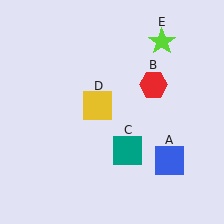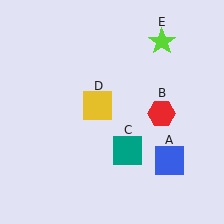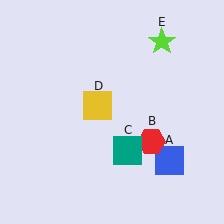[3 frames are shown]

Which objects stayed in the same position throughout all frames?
Blue square (object A) and teal square (object C) and yellow square (object D) and lime star (object E) remained stationary.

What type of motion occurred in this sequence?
The red hexagon (object B) rotated clockwise around the center of the scene.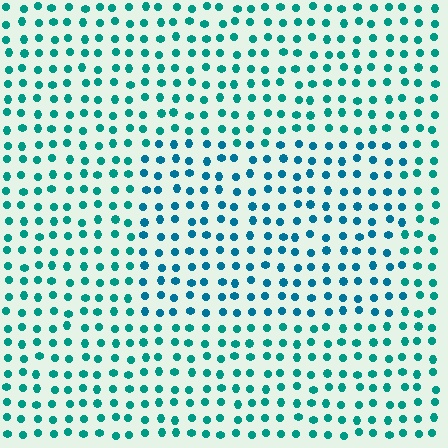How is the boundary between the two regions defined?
The boundary is defined purely by a slight shift in hue (about 23 degrees). Spacing, size, and orientation are identical on both sides.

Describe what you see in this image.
The image is filled with small teal elements in a uniform arrangement. A rectangle-shaped region is visible where the elements are tinted to a slightly different hue, forming a subtle color boundary.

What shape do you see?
I see a rectangle.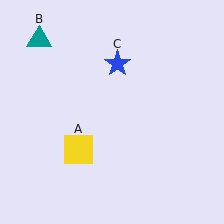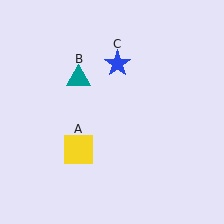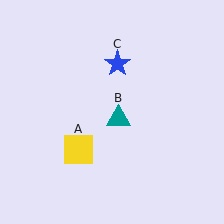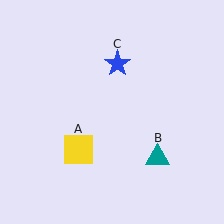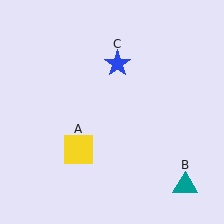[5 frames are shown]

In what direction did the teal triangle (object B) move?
The teal triangle (object B) moved down and to the right.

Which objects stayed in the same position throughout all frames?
Yellow square (object A) and blue star (object C) remained stationary.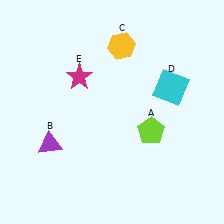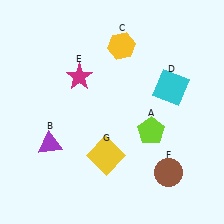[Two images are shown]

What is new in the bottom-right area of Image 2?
A brown circle (F) was added in the bottom-right area of Image 2.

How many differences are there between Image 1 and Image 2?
There are 2 differences between the two images.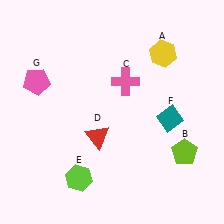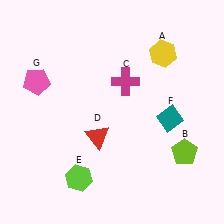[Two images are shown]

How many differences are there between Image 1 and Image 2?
There is 1 difference between the two images.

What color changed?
The cross (C) changed from pink in Image 1 to magenta in Image 2.